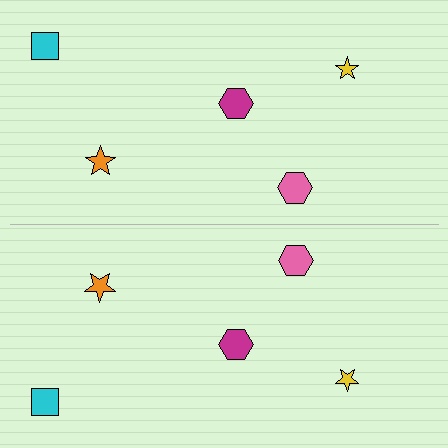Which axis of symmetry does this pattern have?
The pattern has a horizontal axis of symmetry running through the center of the image.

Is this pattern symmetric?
Yes, this pattern has bilateral (reflection) symmetry.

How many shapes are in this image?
There are 10 shapes in this image.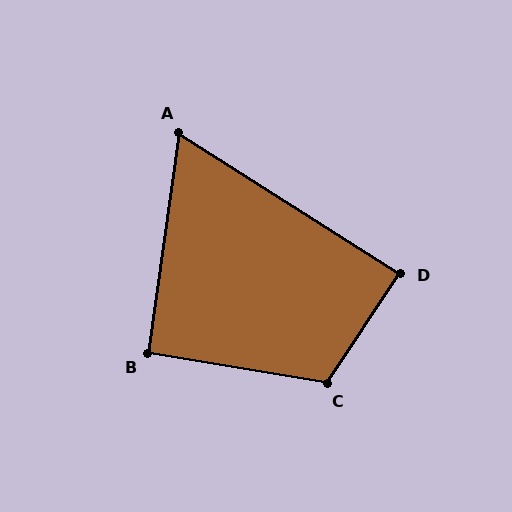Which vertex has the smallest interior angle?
A, at approximately 66 degrees.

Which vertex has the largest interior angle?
C, at approximately 114 degrees.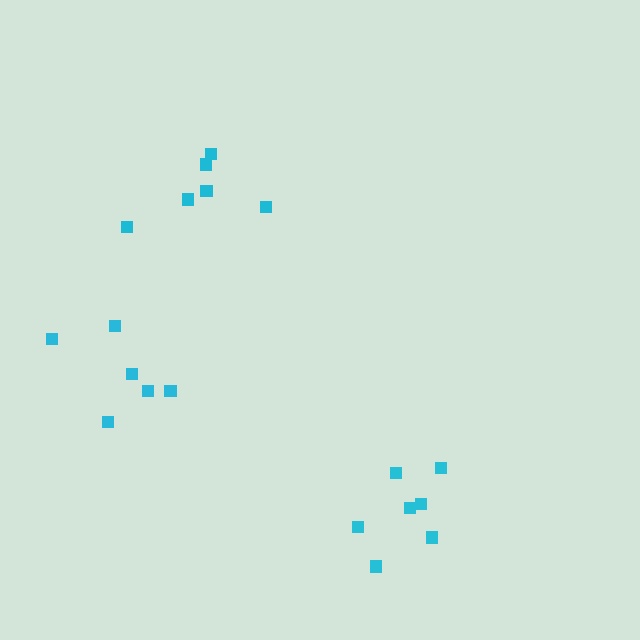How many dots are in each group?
Group 1: 6 dots, Group 2: 6 dots, Group 3: 7 dots (19 total).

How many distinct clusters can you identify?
There are 3 distinct clusters.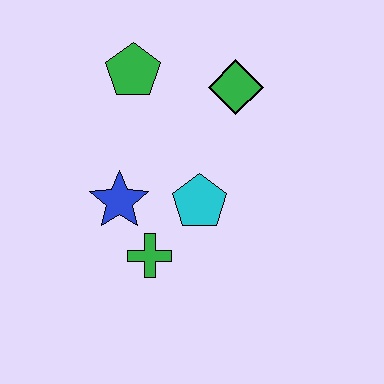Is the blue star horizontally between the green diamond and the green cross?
No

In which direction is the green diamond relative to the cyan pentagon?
The green diamond is above the cyan pentagon.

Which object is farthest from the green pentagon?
The green cross is farthest from the green pentagon.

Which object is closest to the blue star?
The green cross is closest to the blue star.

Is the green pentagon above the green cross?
Yes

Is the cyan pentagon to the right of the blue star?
Yes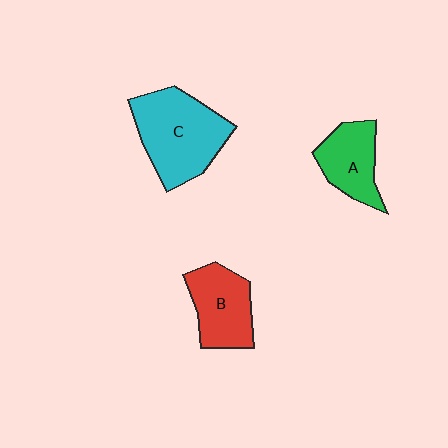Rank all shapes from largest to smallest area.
From largest to smallest: C (cyan), B (red), A (green).